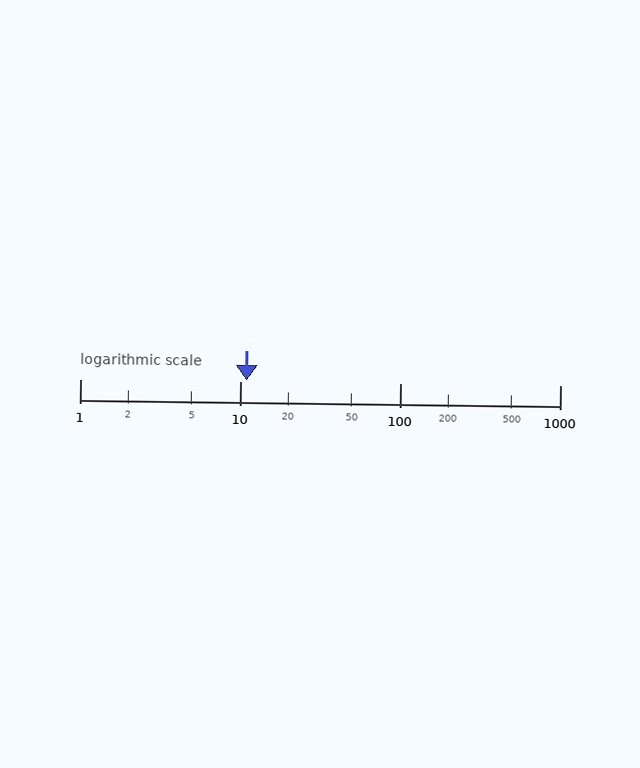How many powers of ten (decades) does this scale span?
The scale spans 3 decades, from 1 to 1000.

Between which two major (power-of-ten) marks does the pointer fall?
The pointer is between 10 and 100.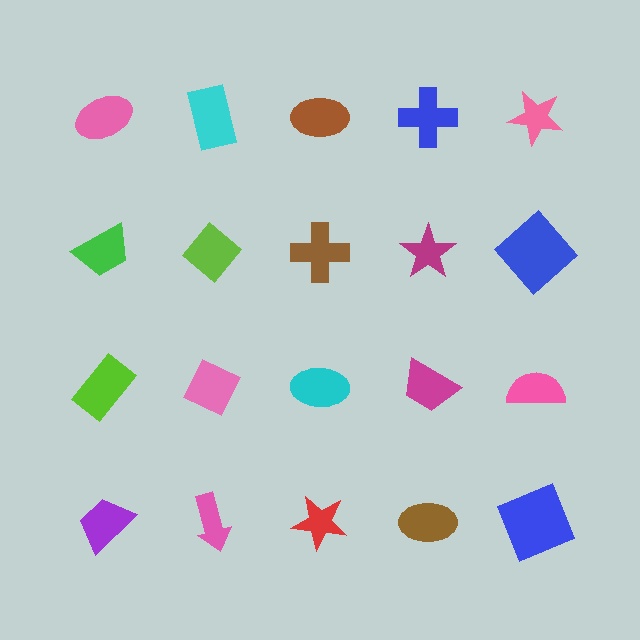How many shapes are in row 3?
5 shapes.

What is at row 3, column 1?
A lime rectangle.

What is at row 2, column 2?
A lime diamond.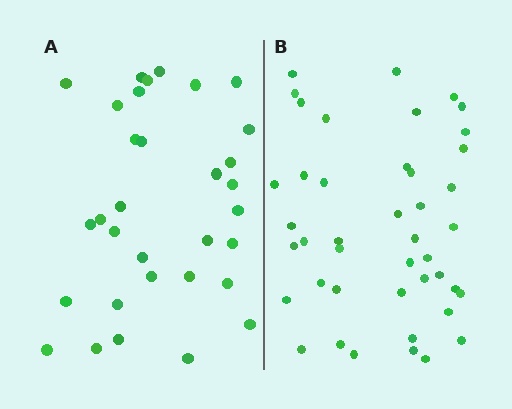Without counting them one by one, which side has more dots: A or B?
Region B (the right region) has more dots.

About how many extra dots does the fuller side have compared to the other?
Region B has roughly 12 or so more dots than region A.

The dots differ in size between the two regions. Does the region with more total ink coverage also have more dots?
No. Region A has more total ink coverage because its dots are larger, but region B actually contains more individual dots. Total area can be misleading — the number of items is what matters here.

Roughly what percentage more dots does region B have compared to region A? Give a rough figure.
About 35% more.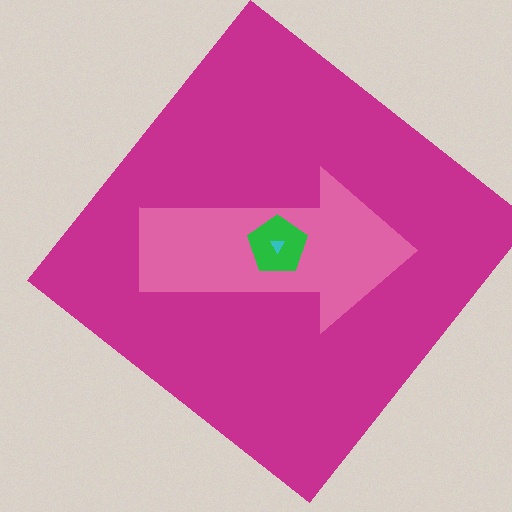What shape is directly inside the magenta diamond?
The pink arrow.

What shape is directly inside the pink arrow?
The green pentagon.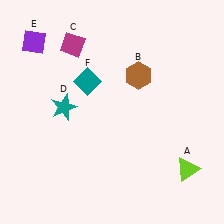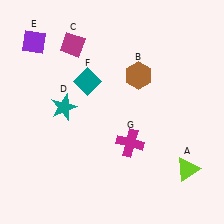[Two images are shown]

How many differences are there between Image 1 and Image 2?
There is 1 difference between the two images.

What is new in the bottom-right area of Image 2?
A magenta cross (G) was added in the bottom-right area of Image 2.